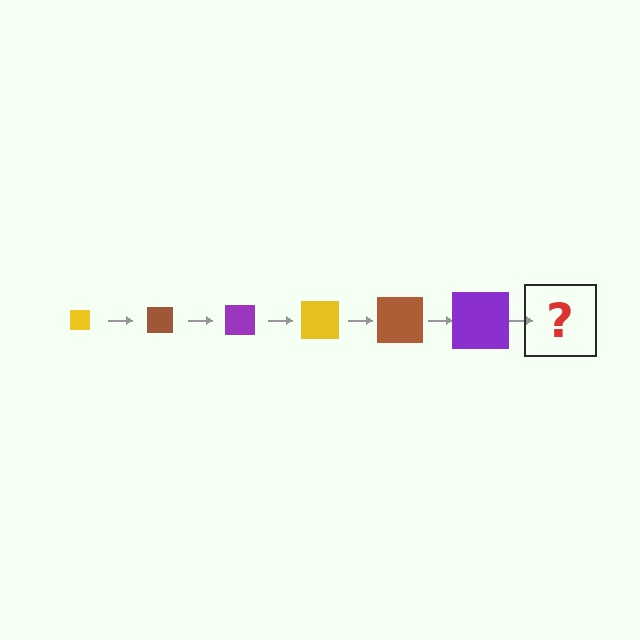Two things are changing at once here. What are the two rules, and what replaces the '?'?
The two rules are that the square grows larger each step and the color cycles through yellow, brown, and purple. The '?' should be a yellow square, larger than the previous one.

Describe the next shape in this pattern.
It should be a yellow square, larger than the previous one.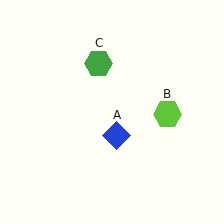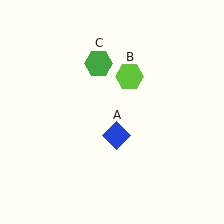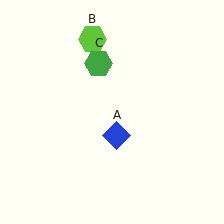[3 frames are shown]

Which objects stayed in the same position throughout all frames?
Blue diamond (object A) and green hexagon (object C) remained stationary.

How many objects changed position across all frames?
1 object changed position: lime hexagon (object B).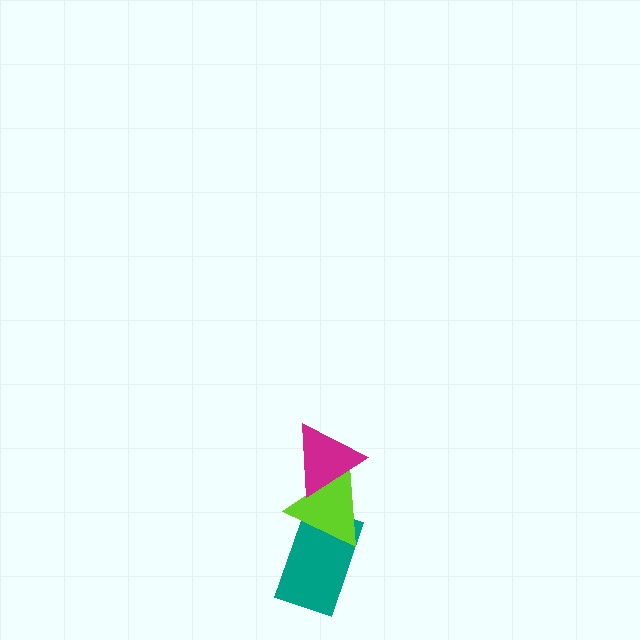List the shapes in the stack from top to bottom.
From top to bottom: the magenta triangle, the lime triangle, the teal rectangle.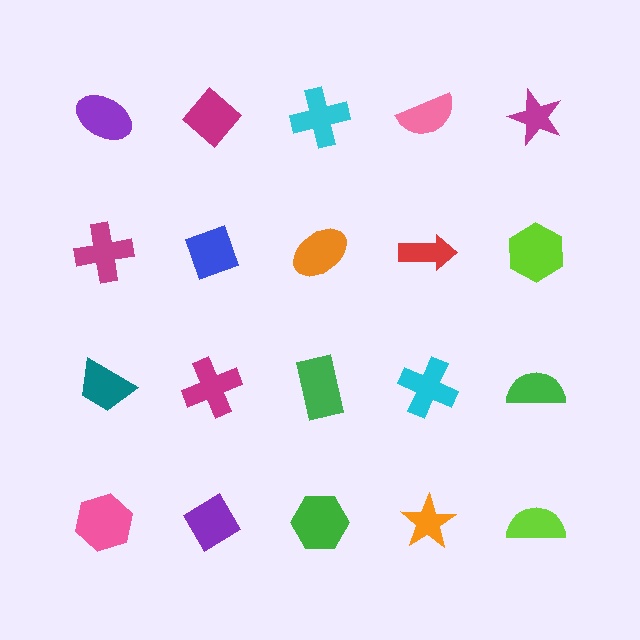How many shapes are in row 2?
5 shapes.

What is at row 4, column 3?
A green hexagon.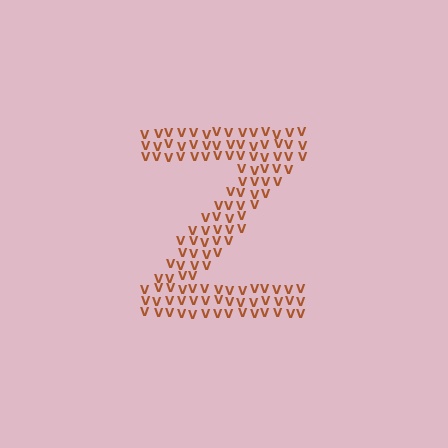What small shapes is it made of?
It is made of small letter V's.